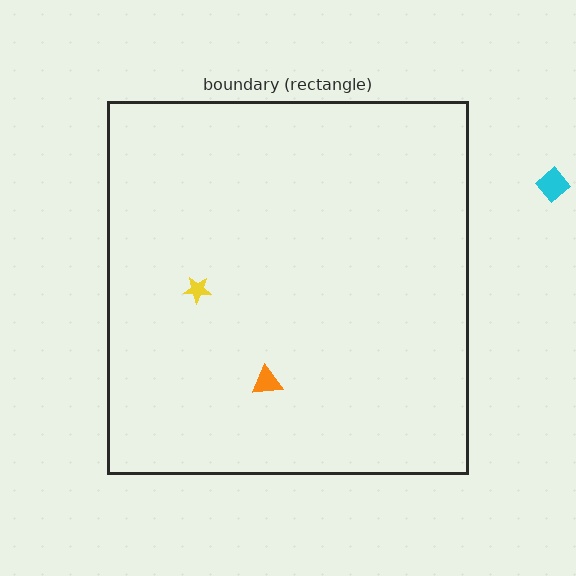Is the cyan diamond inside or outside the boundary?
Outside.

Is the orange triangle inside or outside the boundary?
Inside.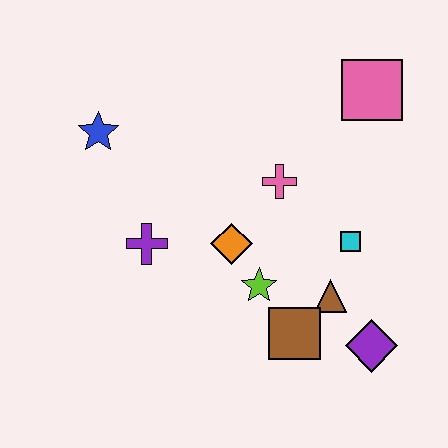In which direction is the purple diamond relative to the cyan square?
The purple diamond is below the cyan square.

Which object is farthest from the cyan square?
The blue star is farthest from the cyan square.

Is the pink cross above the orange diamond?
Yes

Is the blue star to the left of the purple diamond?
Yes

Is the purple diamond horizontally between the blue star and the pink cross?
No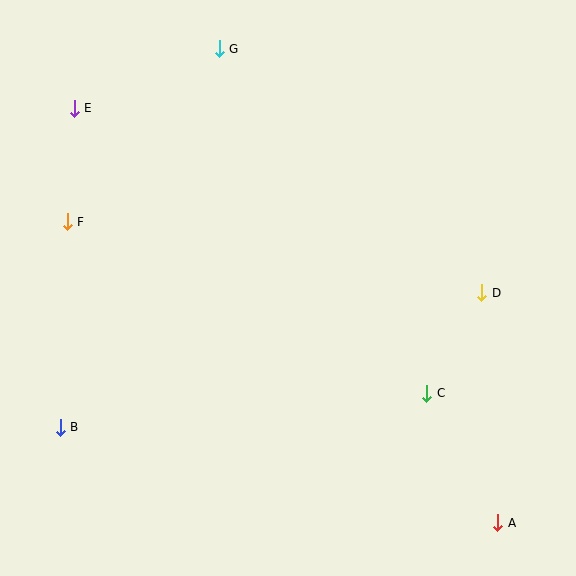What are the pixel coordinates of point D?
Point D is at (482, 293).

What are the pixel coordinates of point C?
Point C is at (427, 393).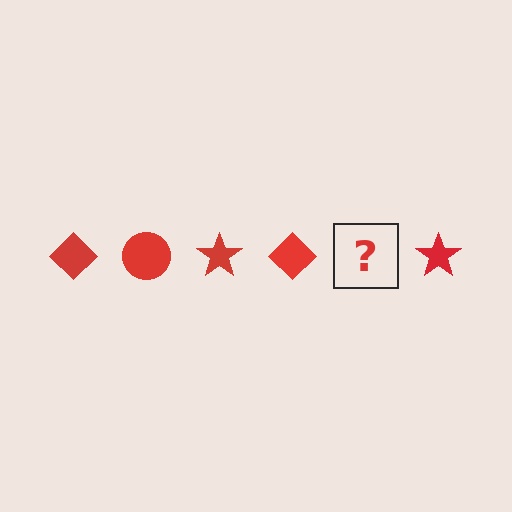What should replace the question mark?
The question mark should be replaced with a red circle.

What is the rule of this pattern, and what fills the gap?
The rule is that the pattern cycles through diamond, circle, star shapes in red. The gap should be filled with a red circle.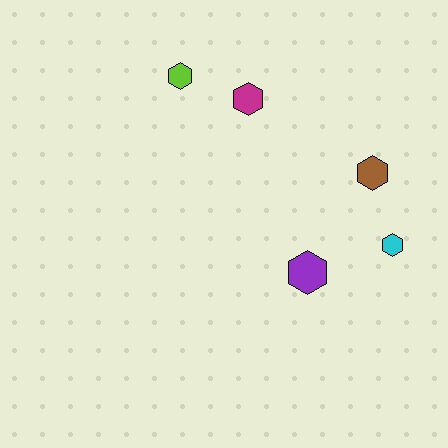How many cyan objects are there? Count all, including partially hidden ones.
There is 1 cyan object.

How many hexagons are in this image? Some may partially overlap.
There are 5 hexagons.